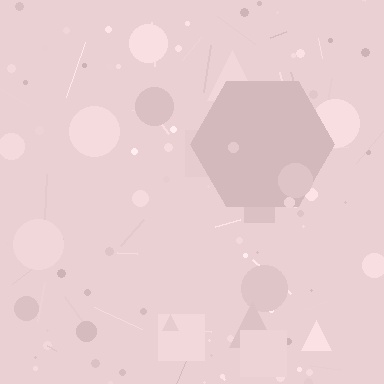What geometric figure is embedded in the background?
A hexagon is embedded in the background.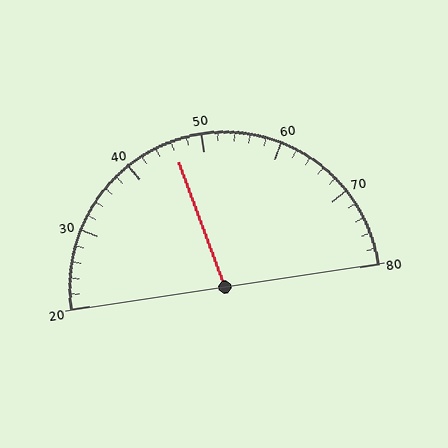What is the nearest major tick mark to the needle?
The nearest major tick mark is 50.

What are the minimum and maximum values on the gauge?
The gauge ranges from 20 to 80.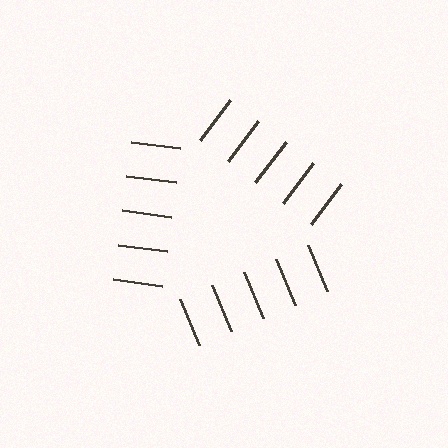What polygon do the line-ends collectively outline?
An illusory triangle — the line segments terminate on its edges but no continuous stroke is drawn.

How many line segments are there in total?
15 — 5 along each of the 3 edges.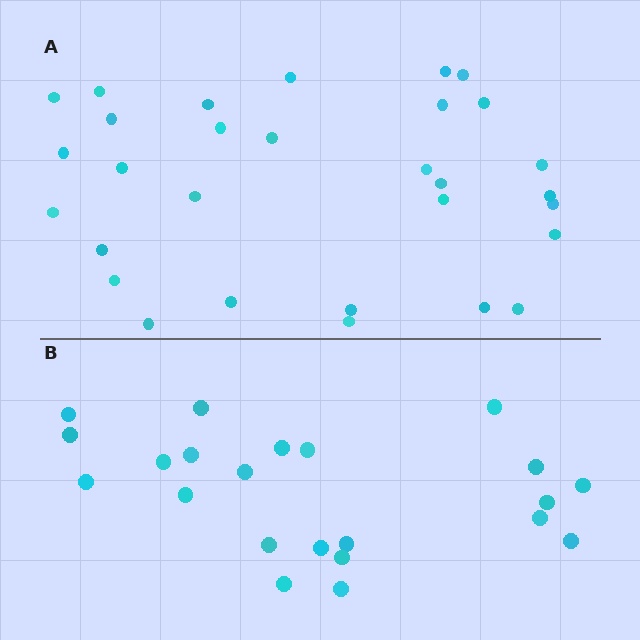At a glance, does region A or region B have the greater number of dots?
Region A (the top region) has more dots.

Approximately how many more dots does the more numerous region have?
Region A has roughly 8 or so more dots than region B.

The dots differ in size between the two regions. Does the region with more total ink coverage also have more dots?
No. Region B has more total ink coverage because its dots are larger, but region A actually contains more individual dots. Total area can be misleading — the number of items is what matters here.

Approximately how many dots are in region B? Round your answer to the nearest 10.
About 20 dots. (The exact count is 22, which rounds to 20.)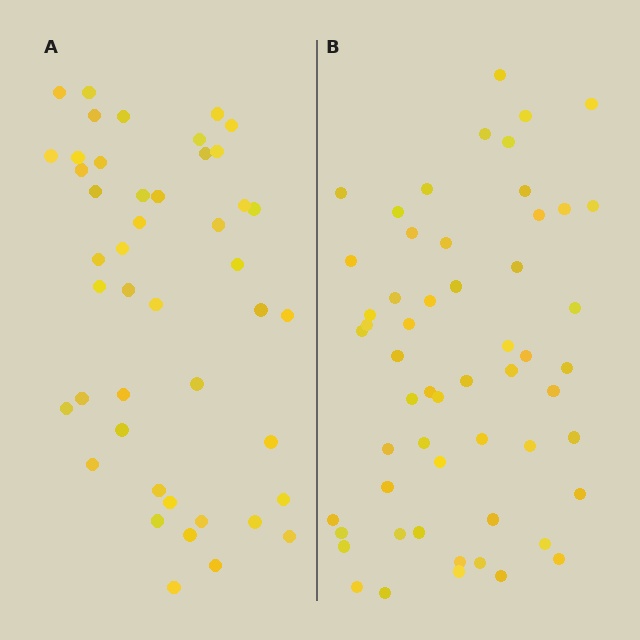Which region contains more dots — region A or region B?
Region B (the right region) has more dots.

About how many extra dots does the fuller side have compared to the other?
Region B has roughly 12 or so more dots than region A.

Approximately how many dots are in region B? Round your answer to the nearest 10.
About 60 dots. (The exact count is 56, which rounds to 60.)